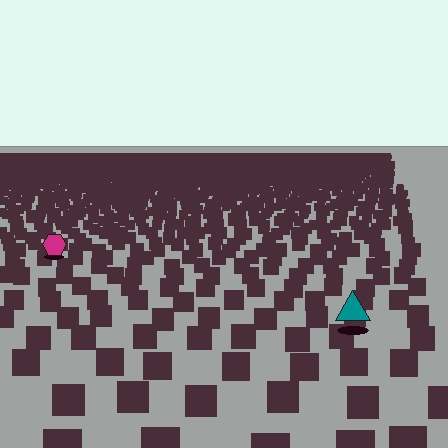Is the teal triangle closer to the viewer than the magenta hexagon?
Yes. The teal triangle is closer — you can tell from the texture gradient: the ground texture is coarser near it.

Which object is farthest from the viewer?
The magenta hexagon is farthest from the viewer. It appears smaller and the ground texture around it is denser.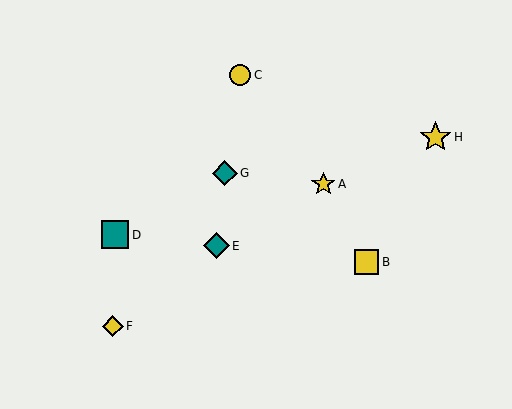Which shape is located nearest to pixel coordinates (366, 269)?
The yellow square (labeled B) at (366, 262) is nearest to that location.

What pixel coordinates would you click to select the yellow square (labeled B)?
Click at (366, 262) to select the yellow square B.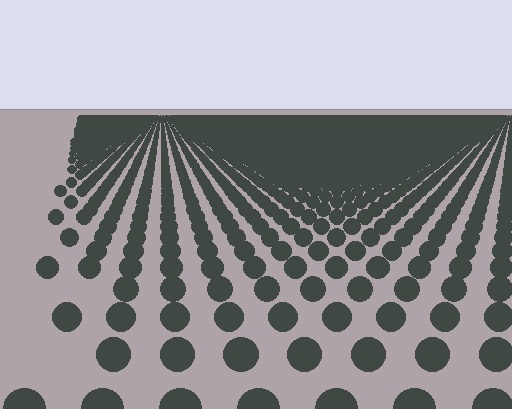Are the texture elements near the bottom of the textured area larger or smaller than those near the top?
Larger. Near the bottom, elements are closer to the viewer and appear at a bigger on-screen size.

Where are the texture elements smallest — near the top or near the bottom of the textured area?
Near the top.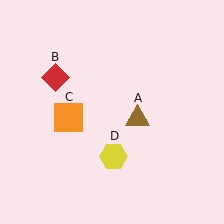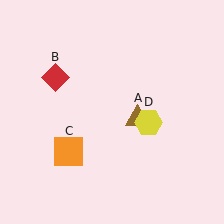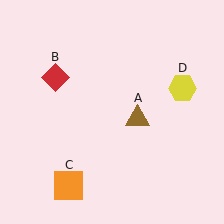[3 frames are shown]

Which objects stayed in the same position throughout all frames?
Brown triangle (object A) and red diamond (object B) remained stationary.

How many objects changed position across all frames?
2 objects changed position: orange square (object C), yellow hexagon (object D).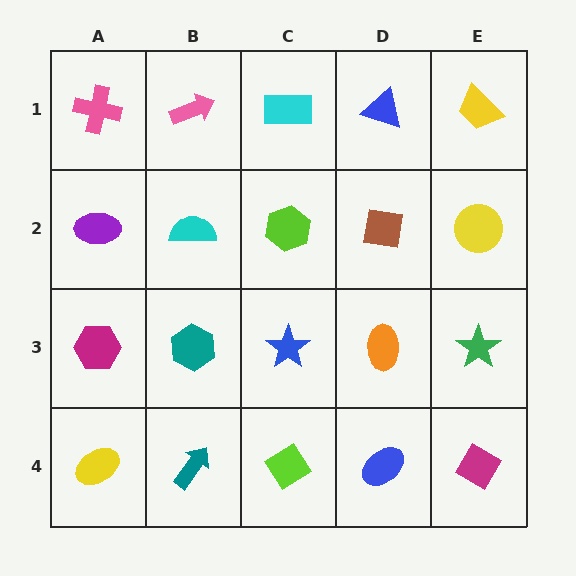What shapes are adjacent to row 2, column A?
A pink cross (row 1, column A), a magenta hexagon (row 3, column A), a cyan semicircle (row 2, column B).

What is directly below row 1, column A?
A purple ellipse.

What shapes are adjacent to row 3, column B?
A cyan semicircle (row 2, column B), a teal arrow (row 4, column B), a magenta hexagon (row 3, column A), a blue star (row 3, column C).